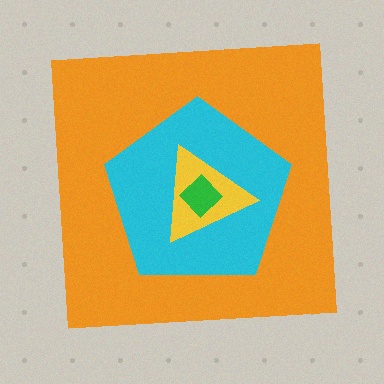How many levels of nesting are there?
4.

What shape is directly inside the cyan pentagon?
The yellow triangle.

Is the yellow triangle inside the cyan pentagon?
Yes.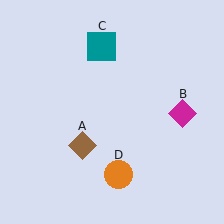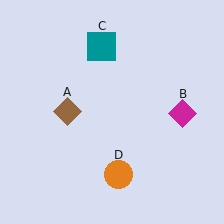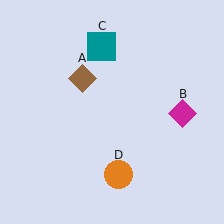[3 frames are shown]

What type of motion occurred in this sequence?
The brown diamond (object A) rotated clockwise around the center of the scene.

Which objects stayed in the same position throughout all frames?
Magenta diamond (object B) and teal square (object C) and orange circle (object D) remained stationary.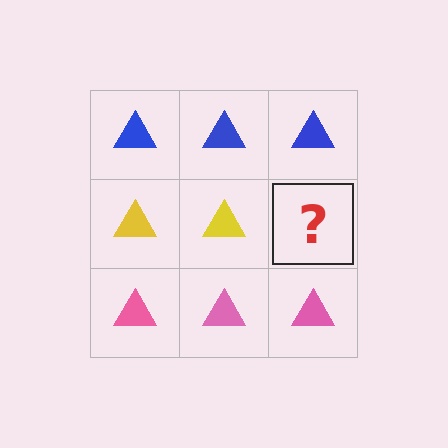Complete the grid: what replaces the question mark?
The question mark should be replaced with a yellow triangle.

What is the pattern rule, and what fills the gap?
The rule is that each row has a consistent color. The gap should be filled with a yellow triangle.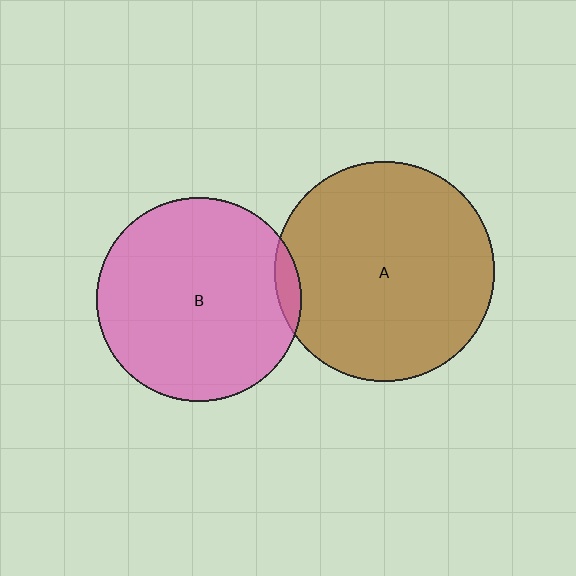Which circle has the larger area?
Circle A (brown).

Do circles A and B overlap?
Yes.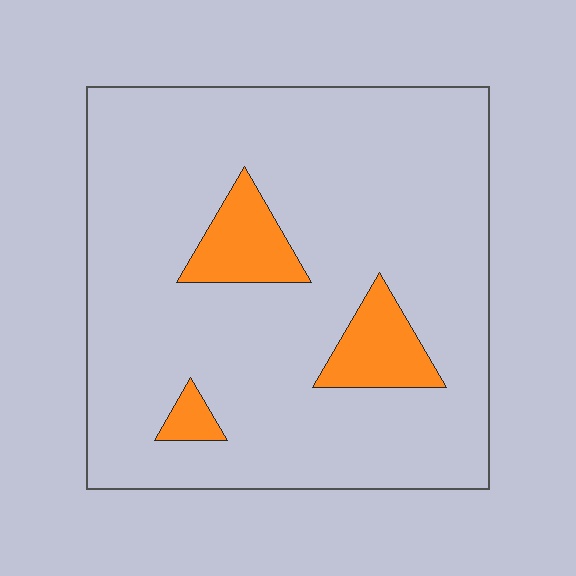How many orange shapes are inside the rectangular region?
3.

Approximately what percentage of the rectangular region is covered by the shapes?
Approximately 10%.